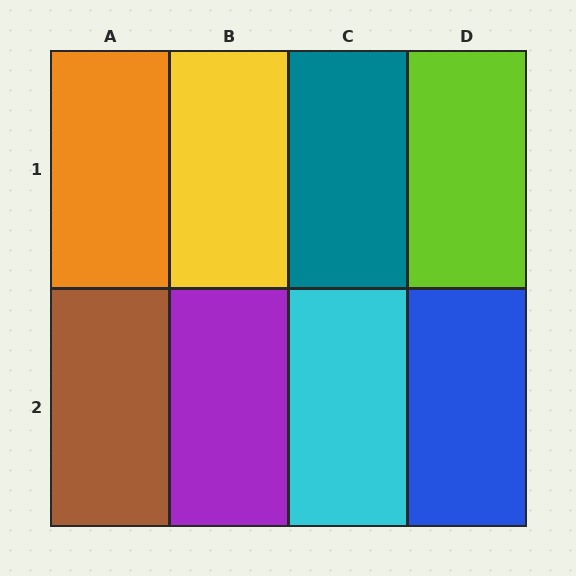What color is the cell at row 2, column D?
Blue.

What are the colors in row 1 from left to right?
Orange, yellow, teal, lime.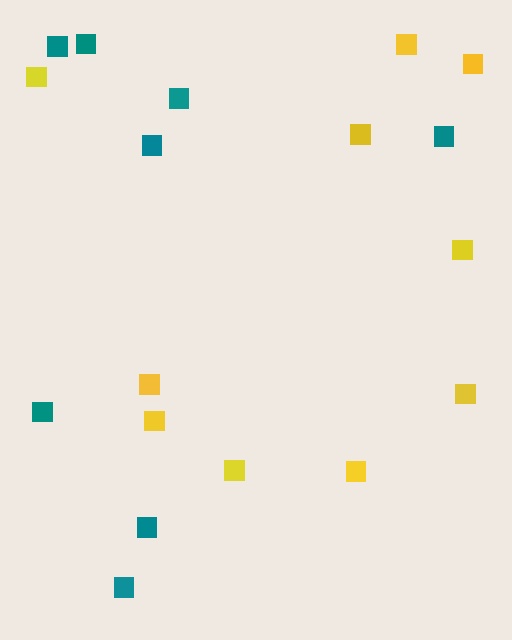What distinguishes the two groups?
There are 2 groups: one group of yellow squares (10) and one group of teal squares (8).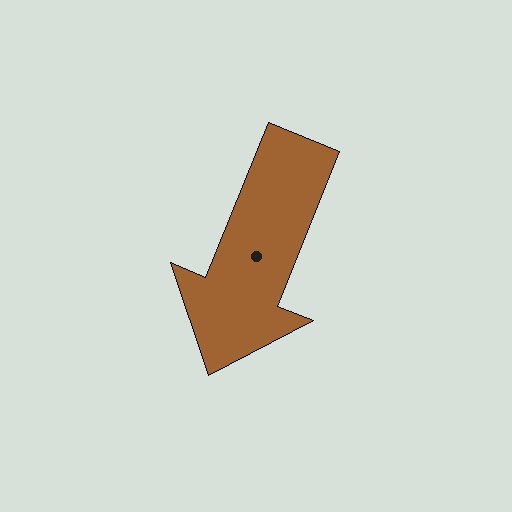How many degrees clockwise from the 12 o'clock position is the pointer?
Approximately 202 degrees.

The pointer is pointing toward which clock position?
Roughly 7 o'clock.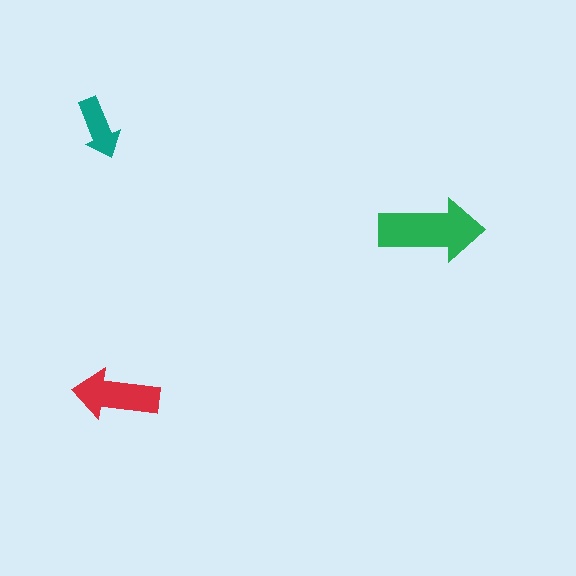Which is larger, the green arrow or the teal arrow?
The green one.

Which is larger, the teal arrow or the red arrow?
The red one.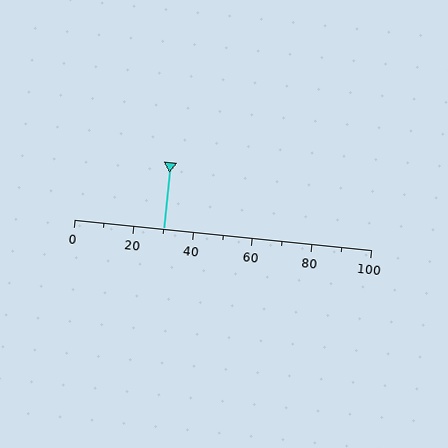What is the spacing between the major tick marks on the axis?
The major ticks are spaced 20 apart.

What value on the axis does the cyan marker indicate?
The marker indicates approximately 30.